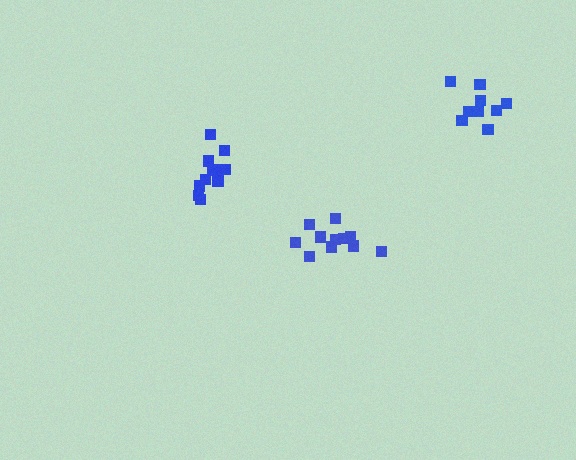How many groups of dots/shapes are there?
There are 3 groups.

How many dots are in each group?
Group 1: 11 dots, Group 2: 12 dots, Group 3: 9 dots (32 total).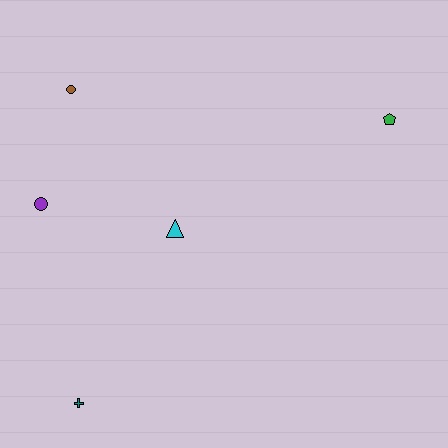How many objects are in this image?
There are 5 objects.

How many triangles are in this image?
There is 1 triangle.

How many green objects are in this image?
There is 1 green object.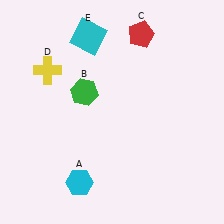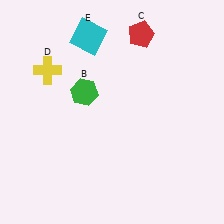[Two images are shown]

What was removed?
The cyan hexagon (A) was removed in Image 2.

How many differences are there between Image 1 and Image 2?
There is 1 difference between the two images.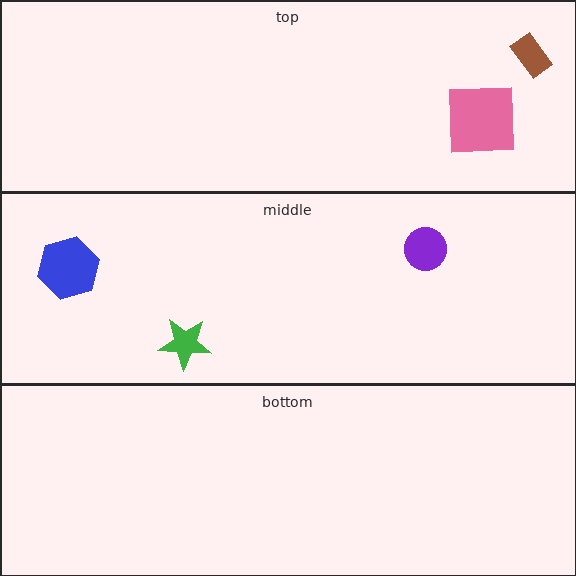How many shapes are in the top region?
2.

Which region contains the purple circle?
The middle region.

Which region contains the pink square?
The top region.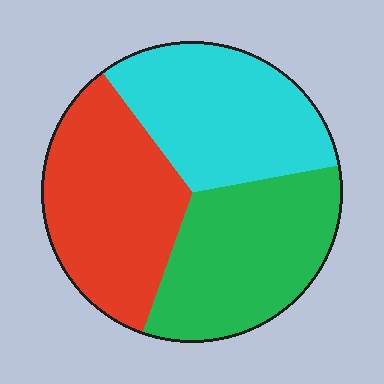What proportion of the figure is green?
Green covers 33% of the figure.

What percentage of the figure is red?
Red covers roughly 35% of the figure.